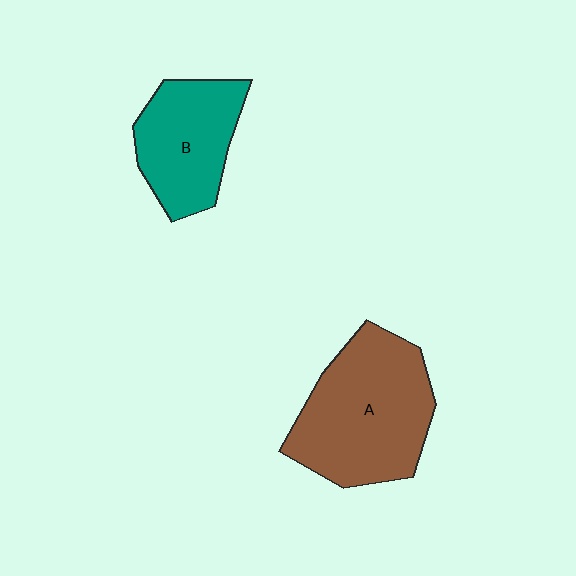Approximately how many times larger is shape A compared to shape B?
Approximately 1.5 times.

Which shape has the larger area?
Shape A (brown).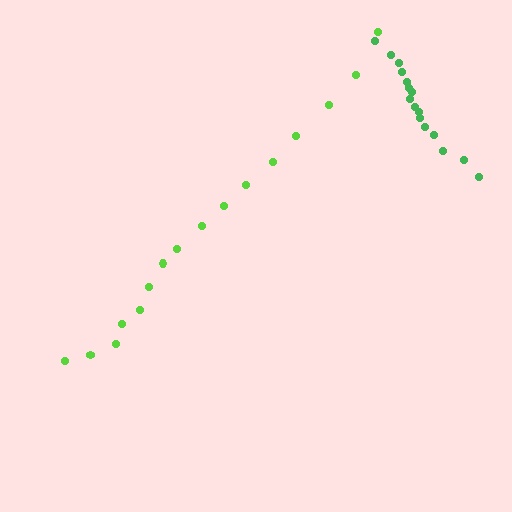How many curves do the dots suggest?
There are 2 distinct paths.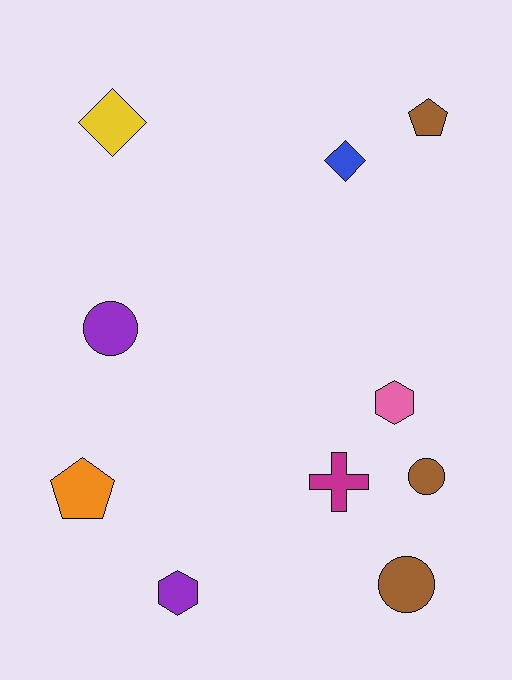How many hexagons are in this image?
There are 2 hexagons.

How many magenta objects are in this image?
There is 1 magenta object.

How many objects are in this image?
There are 10 objects.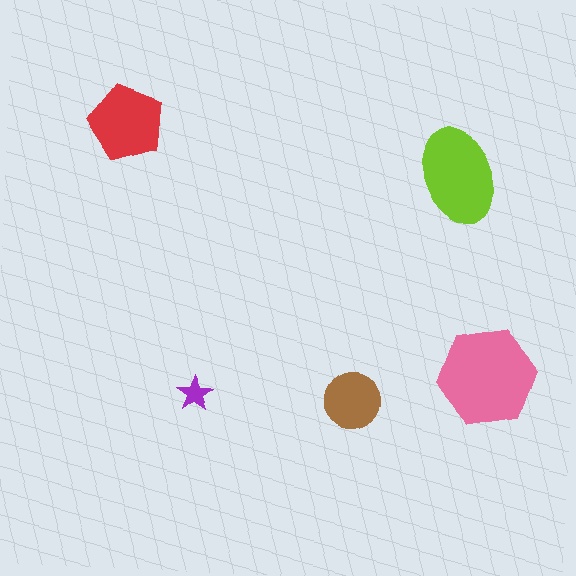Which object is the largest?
The pink hexagon.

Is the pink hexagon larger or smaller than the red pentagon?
Larger.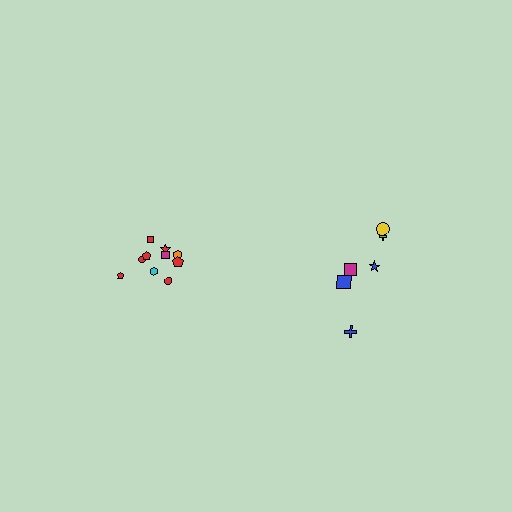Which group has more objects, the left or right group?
The left group.